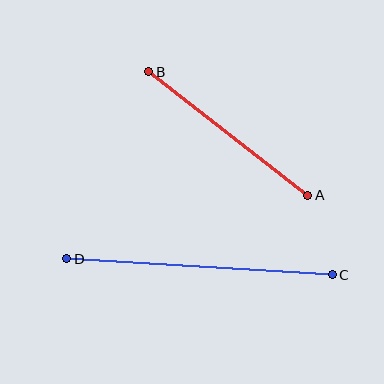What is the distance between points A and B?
The distance is approximately 202 pixels.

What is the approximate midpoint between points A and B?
The midpoint is at approximately (228, 133) pixels.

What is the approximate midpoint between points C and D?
The midpoint is at approximately (200, 267) pixels.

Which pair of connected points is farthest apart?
Points C and D are farthest apart.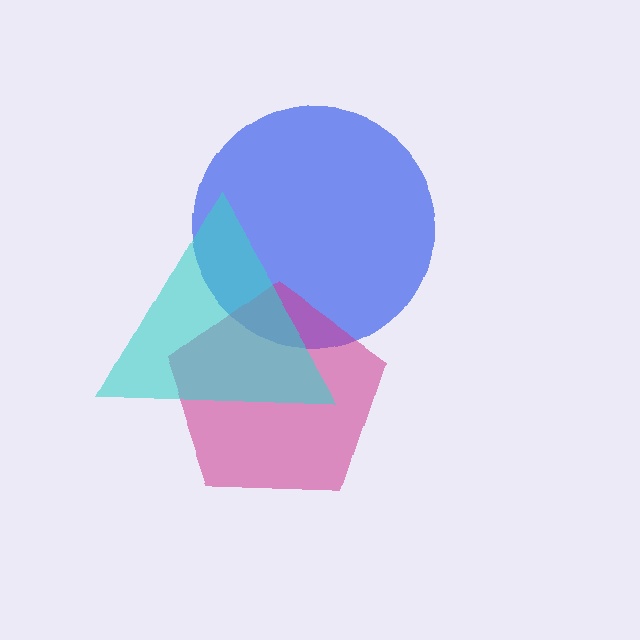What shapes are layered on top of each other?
The layered shapes are: a blue circle, a magenta pentagon, a cyan triangle.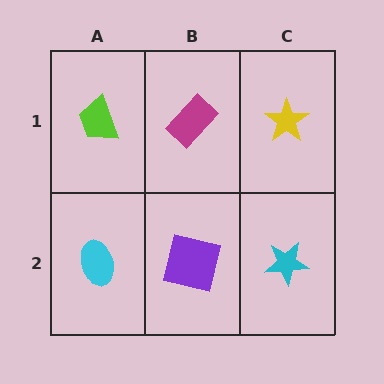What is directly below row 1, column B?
A purple square.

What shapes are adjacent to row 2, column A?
A lime trapezoid (row 1, column A), a purple square (row 2, column B).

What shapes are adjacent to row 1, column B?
A purple square (row 2, column B), a lime trapezoid (row 1, column A), a yellow star (row 1, column C).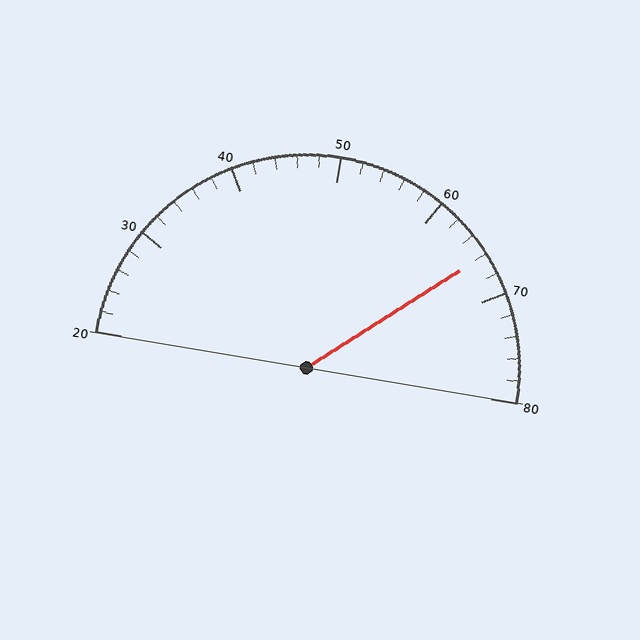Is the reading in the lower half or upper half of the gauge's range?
The reading is in the upper half of the range (20 to 80).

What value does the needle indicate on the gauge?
The needle indicates approximately 66.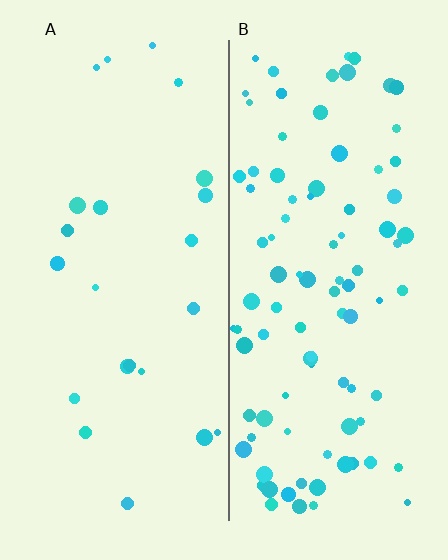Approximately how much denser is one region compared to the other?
Approximately 4.0× — region B over region A.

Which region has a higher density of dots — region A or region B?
B (the right).